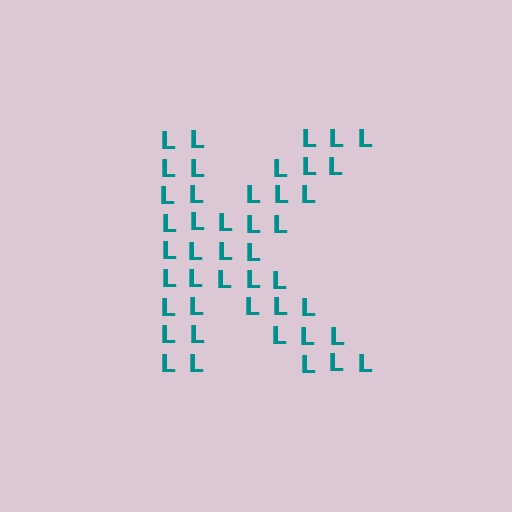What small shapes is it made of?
It is made of small letter L's.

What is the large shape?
The large shape is the letter K.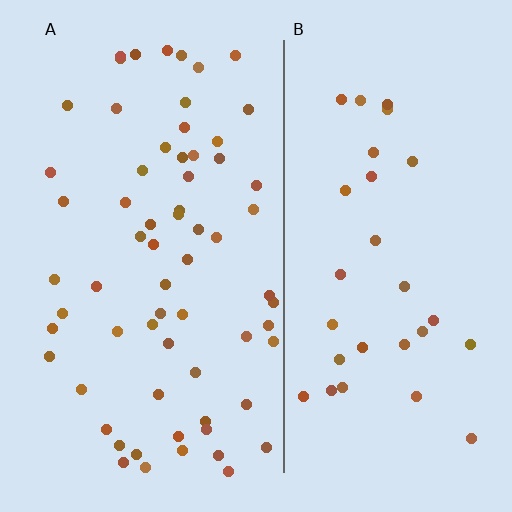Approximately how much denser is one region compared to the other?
Approximately 2.1× — region A over region B.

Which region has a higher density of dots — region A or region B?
A (the left).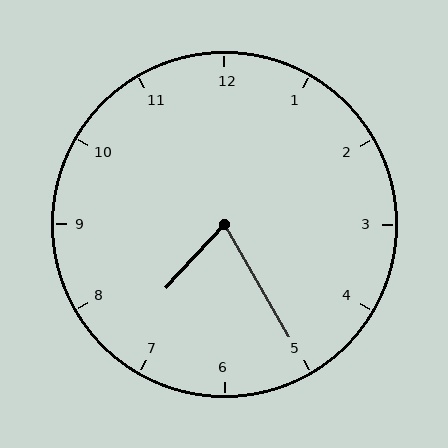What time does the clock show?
7:25.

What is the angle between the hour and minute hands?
Approximately 72 degrees.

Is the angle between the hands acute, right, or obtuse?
It is acute.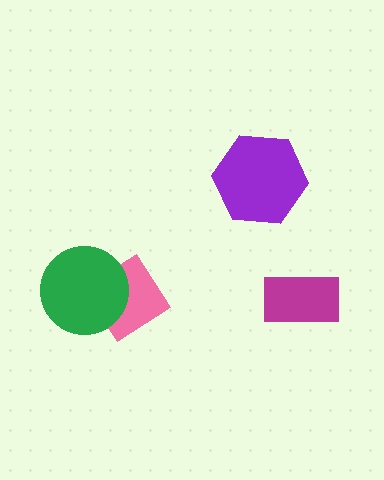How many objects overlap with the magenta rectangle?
0 objects overlap with the magenta rectangle.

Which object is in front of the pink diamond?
The green circle is in front of the pink diamond.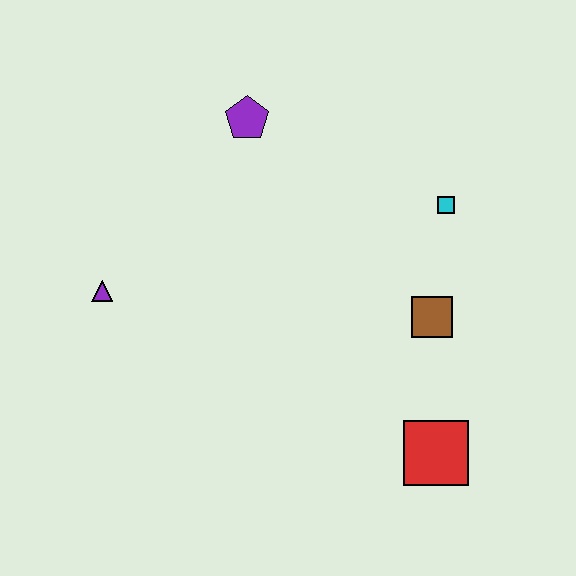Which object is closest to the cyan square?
The brown square is closest to the cyan square.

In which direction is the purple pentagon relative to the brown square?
The purple pentagon is above the brown square.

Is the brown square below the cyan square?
Yes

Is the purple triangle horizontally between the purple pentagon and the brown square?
No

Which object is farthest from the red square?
The purple pentagon is farthest from the red square.